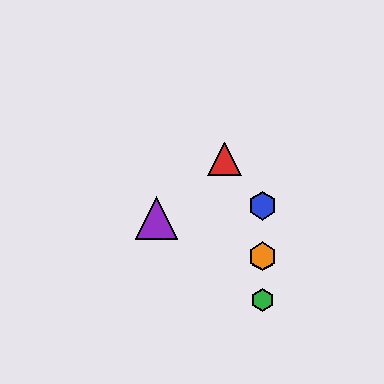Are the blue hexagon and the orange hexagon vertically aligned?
Yes, both are at x≈263.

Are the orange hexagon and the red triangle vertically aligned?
No, the orange hexagon is at x≈263 and the red triangle is at x≈224.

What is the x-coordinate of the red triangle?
The red triangle is at x≈224.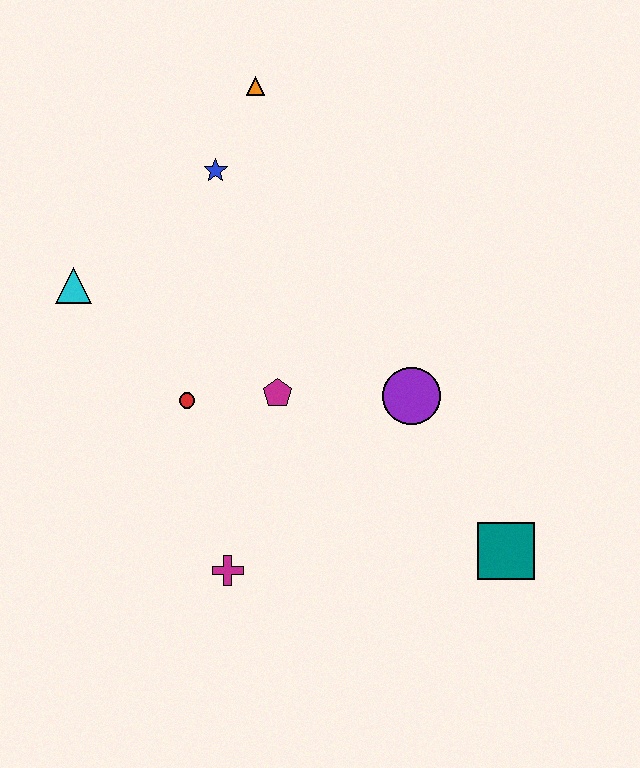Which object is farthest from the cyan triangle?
The teal square is farthest from the cyan triangle.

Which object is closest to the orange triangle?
The blue star is closest to the orange triangle.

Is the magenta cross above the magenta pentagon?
No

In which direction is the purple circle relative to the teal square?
The purple circle is above the teal square.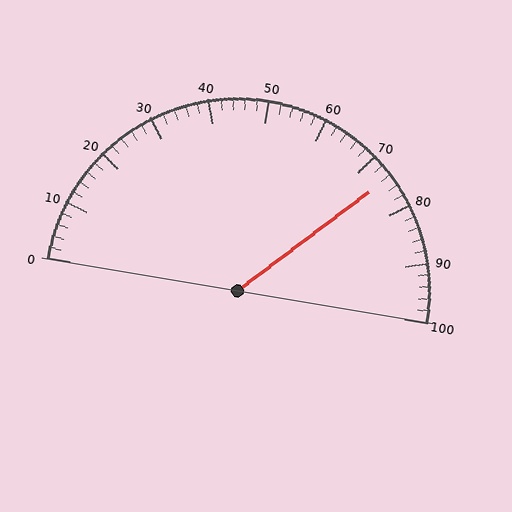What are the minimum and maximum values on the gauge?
The gauge ranges from 0 to 100.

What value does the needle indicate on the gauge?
The needle indicates approximately 74.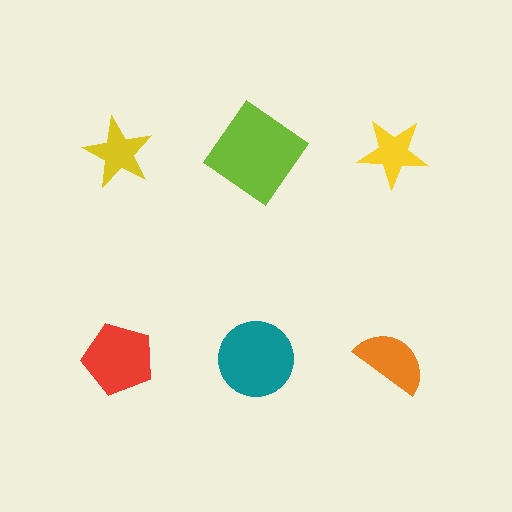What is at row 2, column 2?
A teal circle.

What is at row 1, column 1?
A yellow star.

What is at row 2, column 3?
An orange semicircle.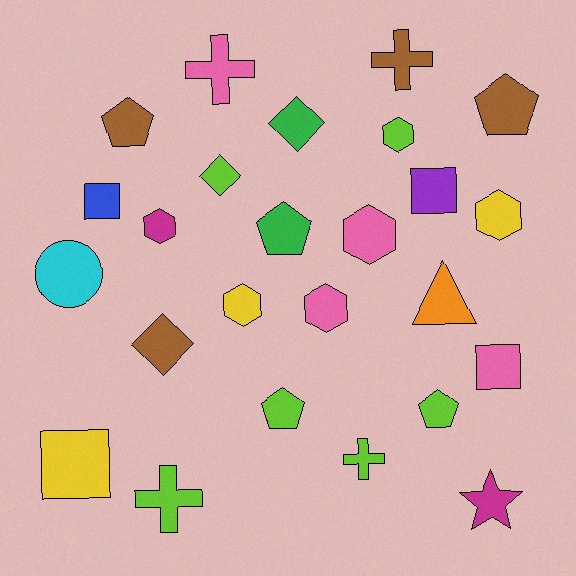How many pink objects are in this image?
There are 4 pink objects.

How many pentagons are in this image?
There are 5 pentagons.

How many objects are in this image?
There are 25 objects.